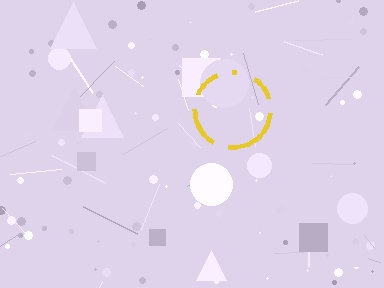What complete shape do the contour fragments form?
The contour fragments form a circle.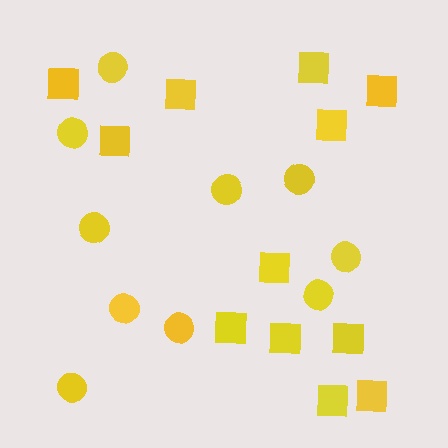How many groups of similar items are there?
There are 2 groups: one group of squares (12) and one group of circles (10).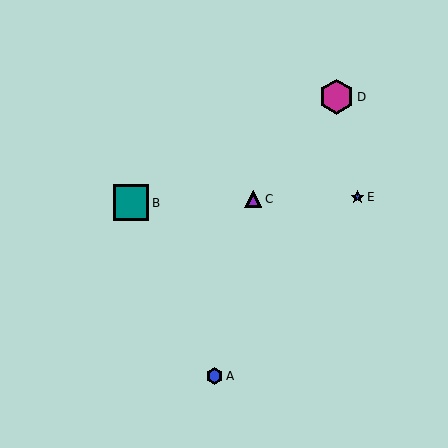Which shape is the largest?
The teal square (labeled B) is the largest.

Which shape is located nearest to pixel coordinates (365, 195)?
The blue star (labeled E) at (357, 197) is nearest to that location.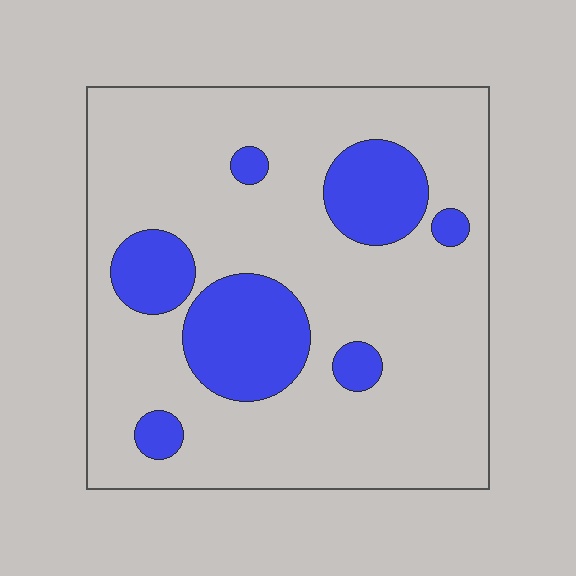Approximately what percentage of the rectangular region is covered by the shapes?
Approximately 20%.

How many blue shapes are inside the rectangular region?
7.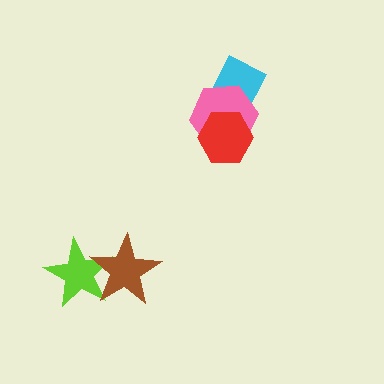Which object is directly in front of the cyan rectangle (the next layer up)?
The pink hexagon is directly in front of the cyan rectangle.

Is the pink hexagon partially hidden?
Yes, it is partially covered by another shape.